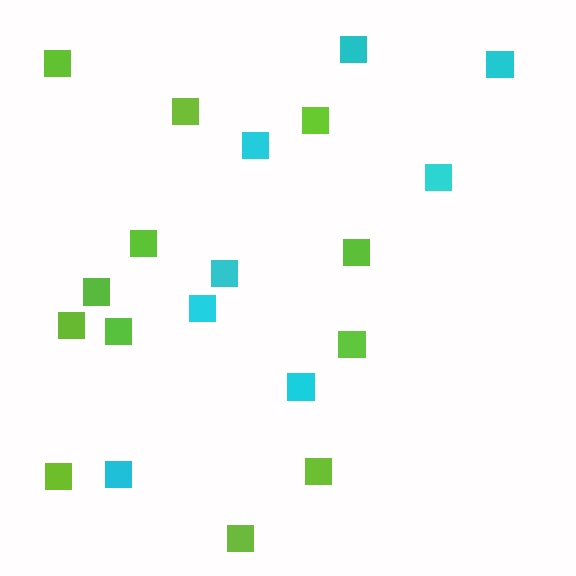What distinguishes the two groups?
There are 2 groups: one group of cyan squares (8) and one group of lime squares (12).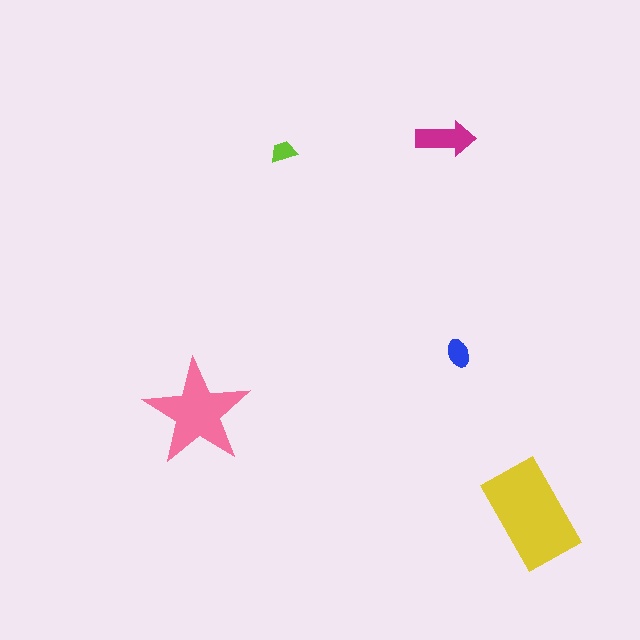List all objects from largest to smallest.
The yellow rectangle, the pink star, the magenta arrow, the blue ellipse, the lime trapezoid.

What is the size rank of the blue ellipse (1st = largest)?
4th.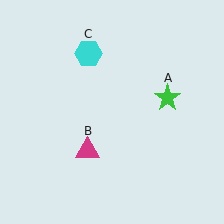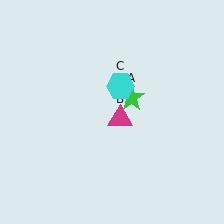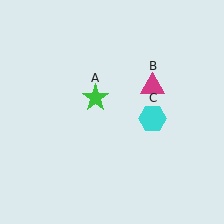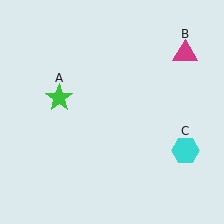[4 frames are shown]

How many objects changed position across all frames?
3 objects changed position: green star (object A), magenta triangle (object B), cyan hexagon (object C).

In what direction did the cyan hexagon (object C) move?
The cyan hexagon (object C) moved down and to the right.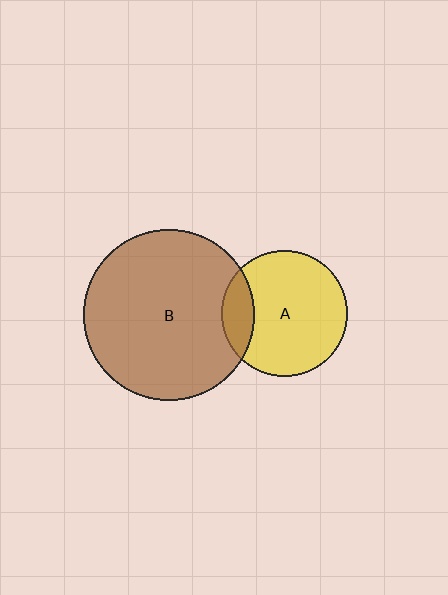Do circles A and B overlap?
Yes.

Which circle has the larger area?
Circle B (brown).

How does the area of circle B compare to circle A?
Approximately 1.8 times.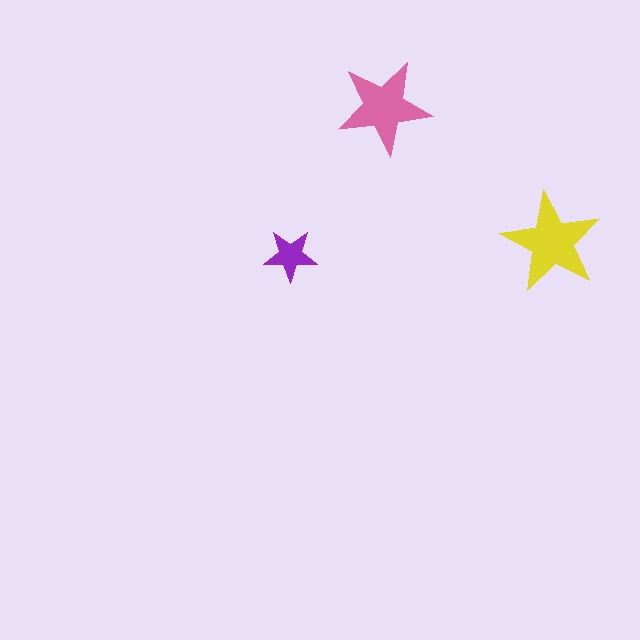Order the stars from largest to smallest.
the yellow one, the pink one, the purple one.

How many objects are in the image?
There are 3 objects in the image.